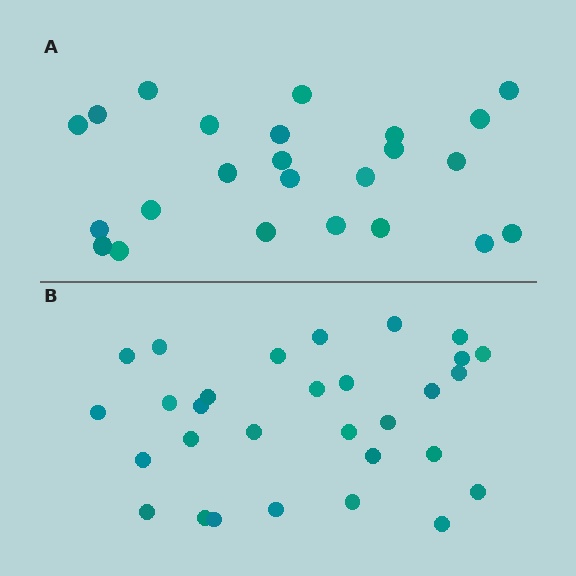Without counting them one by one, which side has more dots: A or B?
Region B (the bottom region) has more dots.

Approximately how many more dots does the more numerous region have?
Region B has about 6 more dots than region A.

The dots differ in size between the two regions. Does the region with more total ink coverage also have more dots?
No. Region A has more total ink coverage because its dots are larger, but region B actually contains more individual dots. Total area can be misleading — the number of items is what matters here.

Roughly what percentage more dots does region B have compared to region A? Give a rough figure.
About 25% more.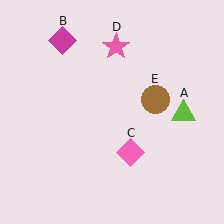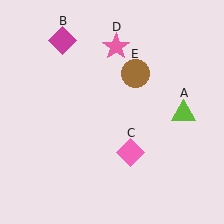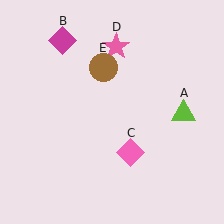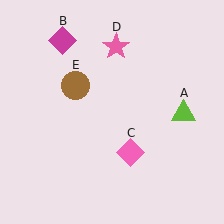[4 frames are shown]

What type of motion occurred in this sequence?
The brown circle (object E) rotated counterclockwise around the center of the scene.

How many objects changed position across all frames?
1 object changed position: brown circle (object E).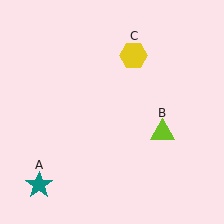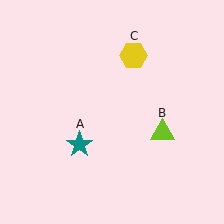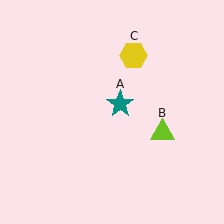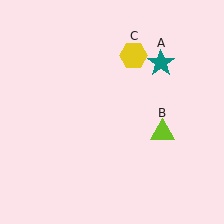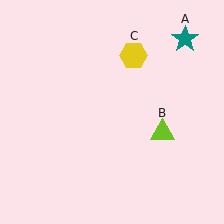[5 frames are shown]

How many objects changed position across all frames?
1 object changed position: teal star (object A).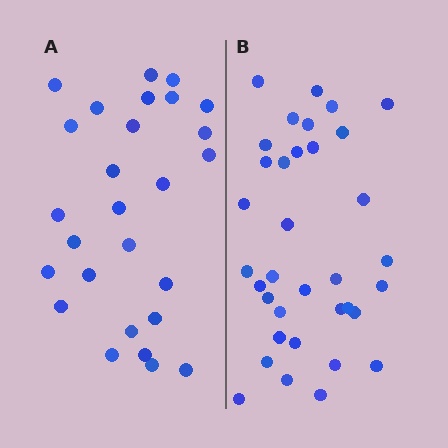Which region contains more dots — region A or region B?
Region B (the right region) has more dots.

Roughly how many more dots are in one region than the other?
Region B has roughly 8 or so more dots than region A.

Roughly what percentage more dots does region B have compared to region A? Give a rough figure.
About 30% more.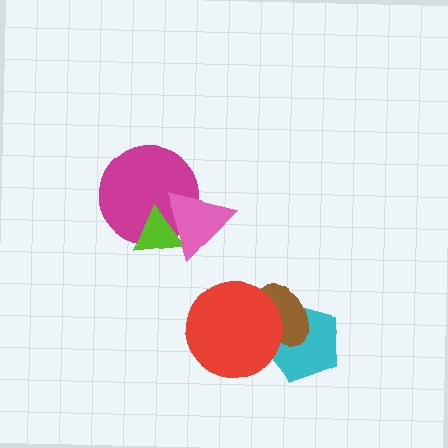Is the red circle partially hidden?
No, no other shape covers it.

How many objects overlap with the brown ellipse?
2 objects overlap with the brown ellipse.